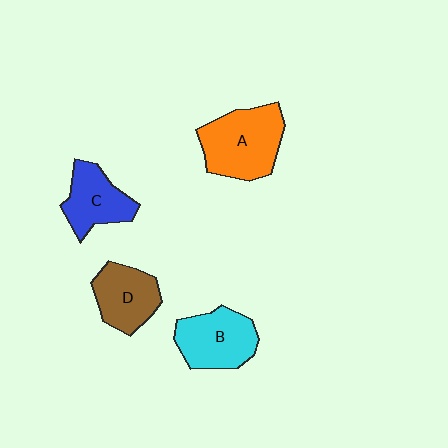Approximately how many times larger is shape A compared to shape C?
Approximately 1.4 times.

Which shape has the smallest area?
Shape C (blue).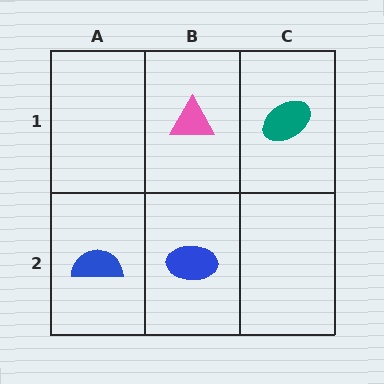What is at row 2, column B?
A blue ellipse.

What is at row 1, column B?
A pink triangle.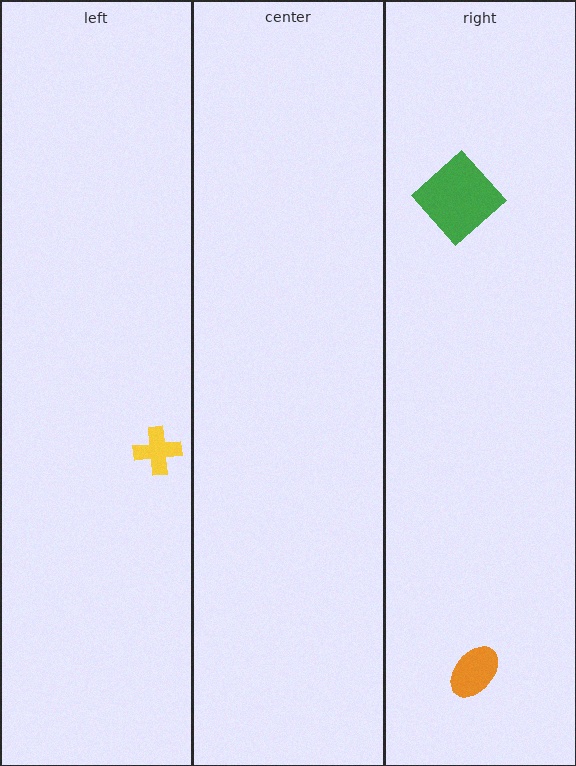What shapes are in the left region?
The yellow cross.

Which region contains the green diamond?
The right region.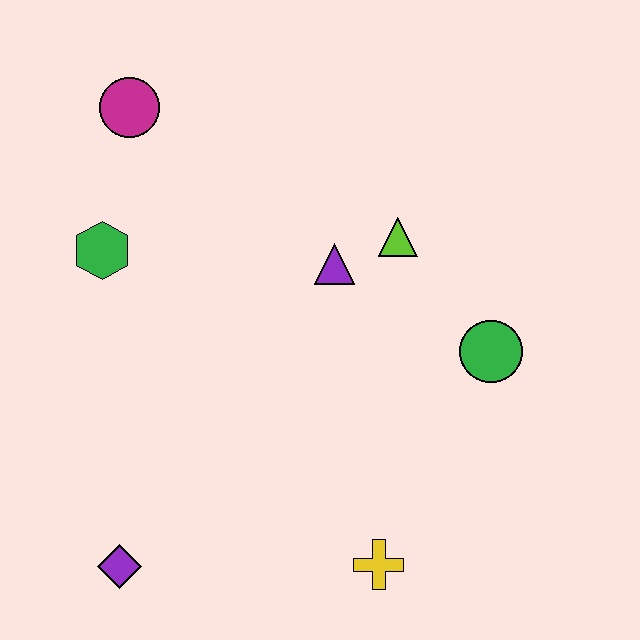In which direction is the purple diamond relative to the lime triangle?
The purple diamond is below the lime triangle.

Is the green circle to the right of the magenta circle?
Yes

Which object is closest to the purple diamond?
The yellow cross is closest to the purple diamond.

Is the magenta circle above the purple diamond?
Yes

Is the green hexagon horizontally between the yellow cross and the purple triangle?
No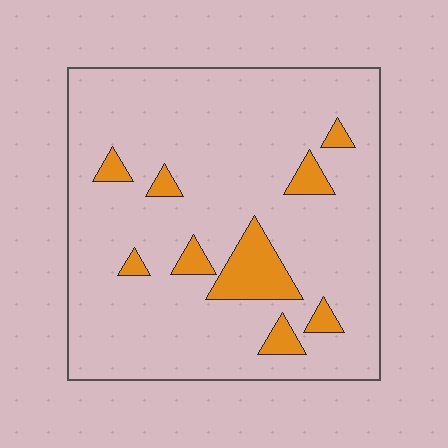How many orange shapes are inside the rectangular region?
9.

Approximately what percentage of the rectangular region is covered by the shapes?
Approximately 10%.